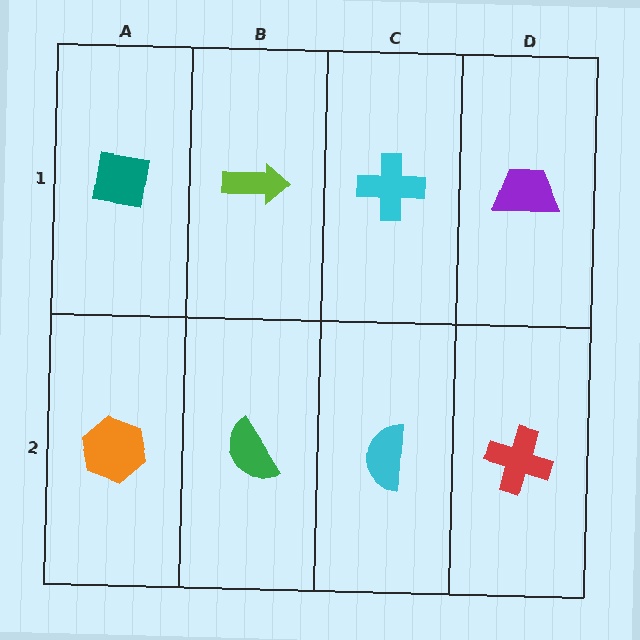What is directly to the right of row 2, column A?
A green semicircle.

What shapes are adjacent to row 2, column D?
A purple trapezoid (row 1, column D), a cyan semicircle (row 2, column C).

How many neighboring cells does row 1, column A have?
2.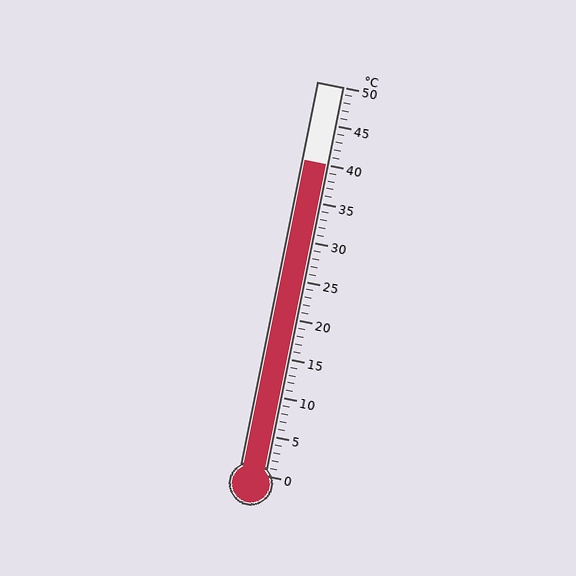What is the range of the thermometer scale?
The thermometer scale ranges from 0°C to 50°C.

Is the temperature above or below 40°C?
The temperature is at 40°C.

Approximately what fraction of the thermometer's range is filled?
The thermometer is filled to approximately 80% of its range.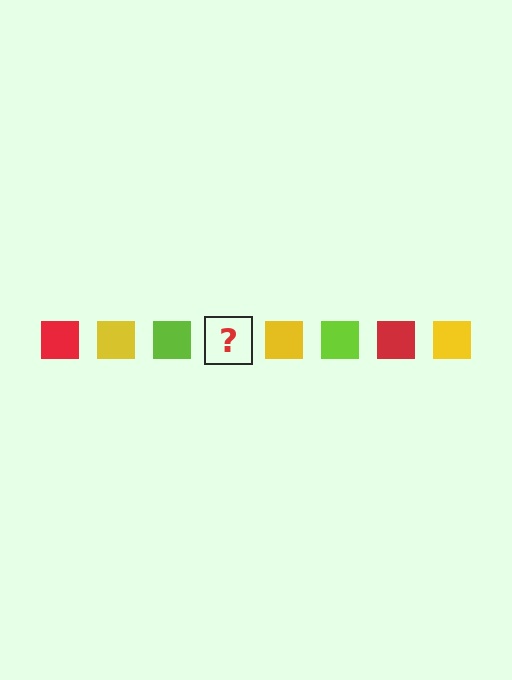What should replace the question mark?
The question mark should be replaced with a red square.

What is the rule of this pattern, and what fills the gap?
The rule is that the pattern cycles through red, yellow, lime squares. The gap should be filled with a red square.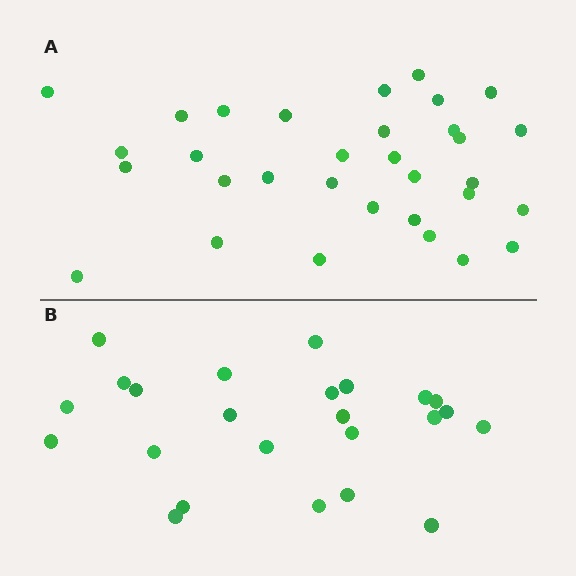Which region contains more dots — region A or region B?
Region A (the top region) has more dots.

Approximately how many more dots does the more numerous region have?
Region A has roughly 8 or so more dots than region B.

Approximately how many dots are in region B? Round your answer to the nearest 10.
About 20 dots. (The exact count is 24, which rounds to 20.)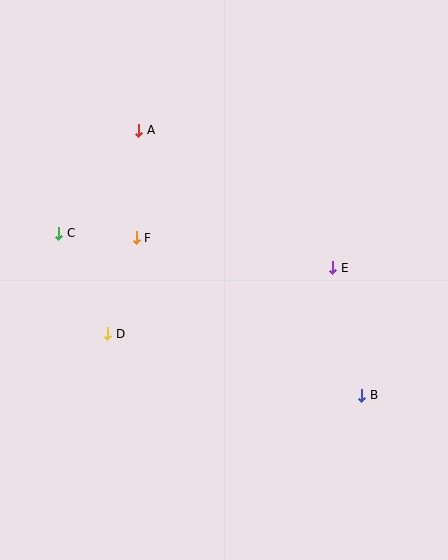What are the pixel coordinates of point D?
Point D is at (108, 334).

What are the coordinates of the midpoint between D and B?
The midpoint between D and B is at (235, 365).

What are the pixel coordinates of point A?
Point A is at (139, 131).